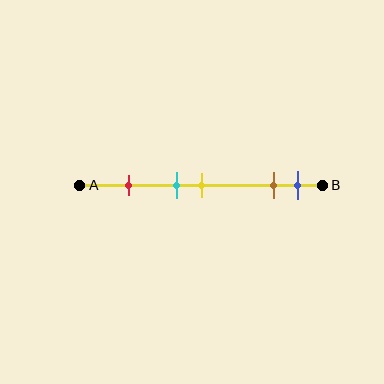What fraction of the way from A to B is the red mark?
The red mark is approximately 20% (0.2) of the way from A to B.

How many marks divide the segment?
There are 5 marks dividing the segment.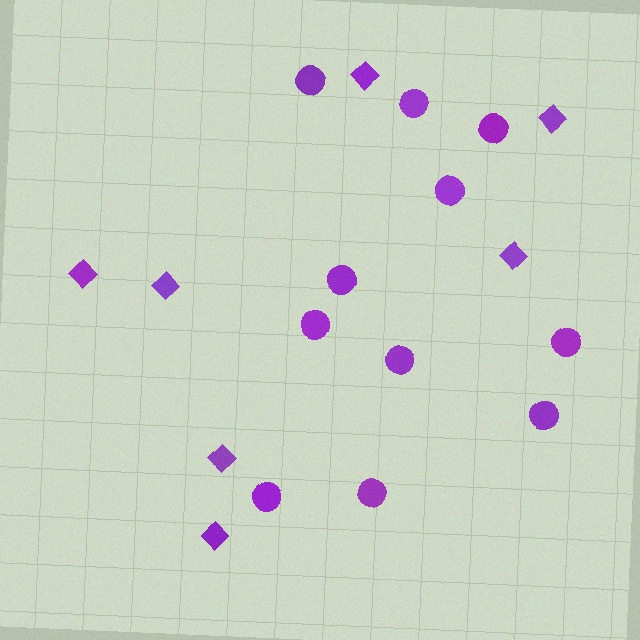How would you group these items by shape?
There are 2 groups: one group of circles (11) and one group of diamonds (7).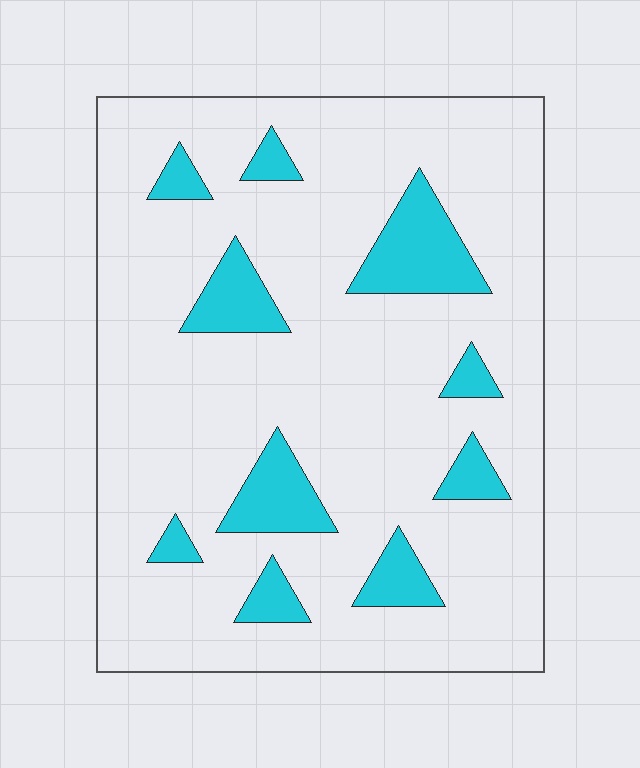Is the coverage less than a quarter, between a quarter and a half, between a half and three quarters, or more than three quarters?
Less than a quarter.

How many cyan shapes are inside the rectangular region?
10.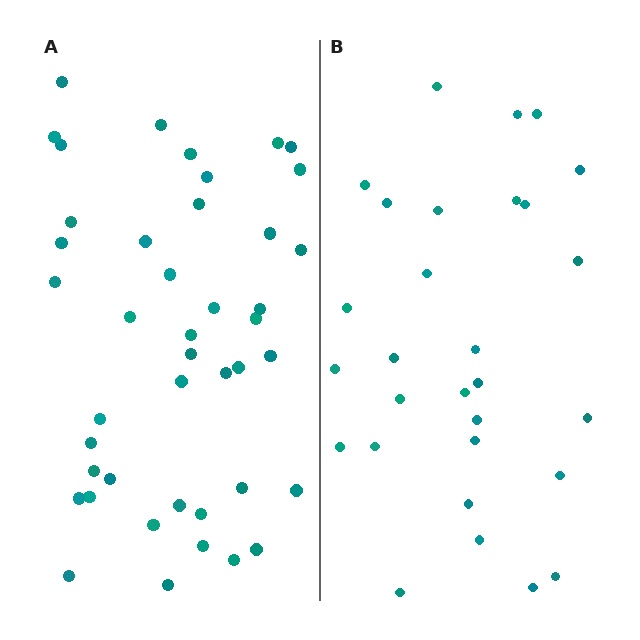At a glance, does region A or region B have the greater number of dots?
Region A (the left region) has more dots.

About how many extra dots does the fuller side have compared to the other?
Region A has approximately 15 more dots than region B.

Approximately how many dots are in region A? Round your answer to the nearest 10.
About 40 dots. (The exact count is 43, which rounds to 40.)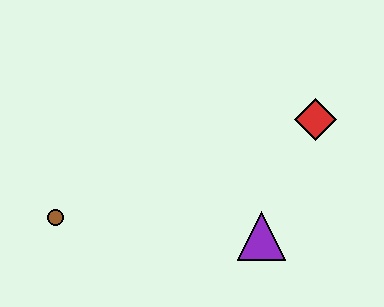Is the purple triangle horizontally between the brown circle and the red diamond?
Yes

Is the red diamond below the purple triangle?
No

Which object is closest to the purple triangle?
The red diamond is closest to the purple triangle.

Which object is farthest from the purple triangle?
The brown circle is farthest from the purple triangle.